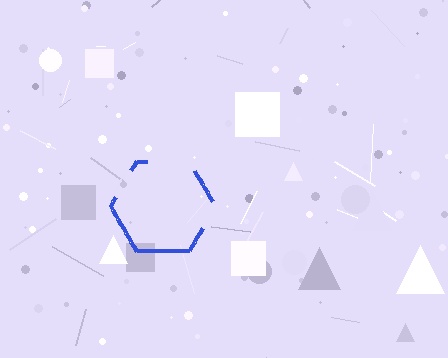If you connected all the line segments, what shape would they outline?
They would outline a hexagon.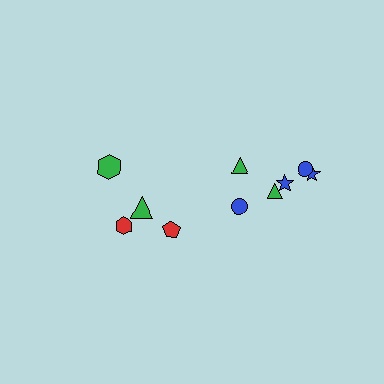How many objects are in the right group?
There are 6 objects.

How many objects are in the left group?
There are 4 objects.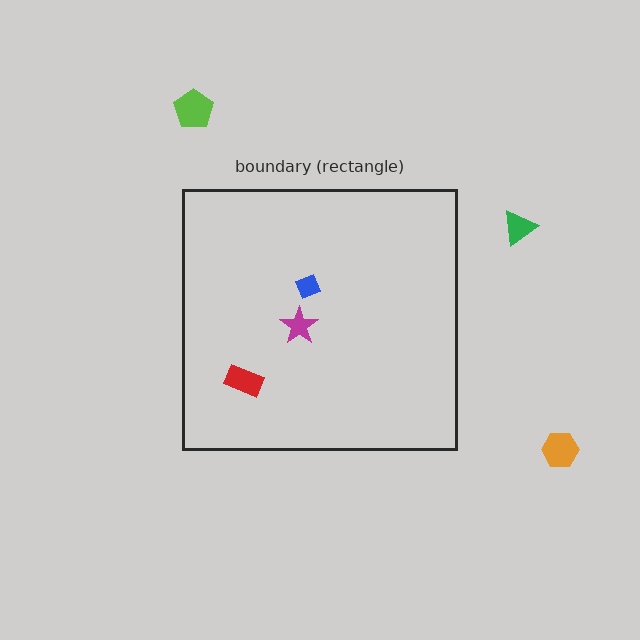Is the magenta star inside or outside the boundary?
Inside.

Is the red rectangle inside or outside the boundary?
Inside.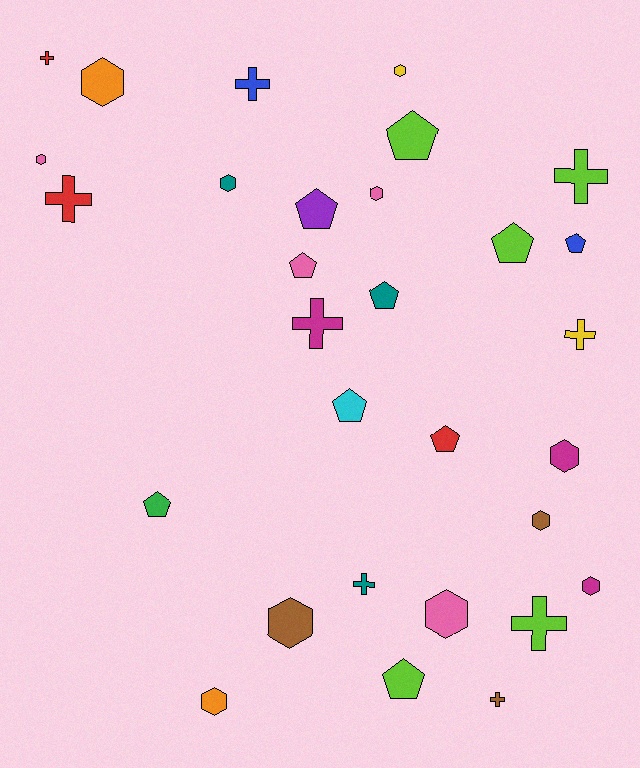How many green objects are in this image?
There is 1 green object.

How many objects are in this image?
There are 30 objects.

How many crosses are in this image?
There are 9 crosses.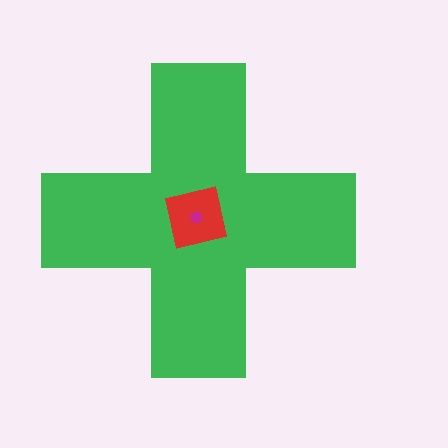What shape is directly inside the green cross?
The red square.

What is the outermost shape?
The green cross.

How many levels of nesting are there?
3.